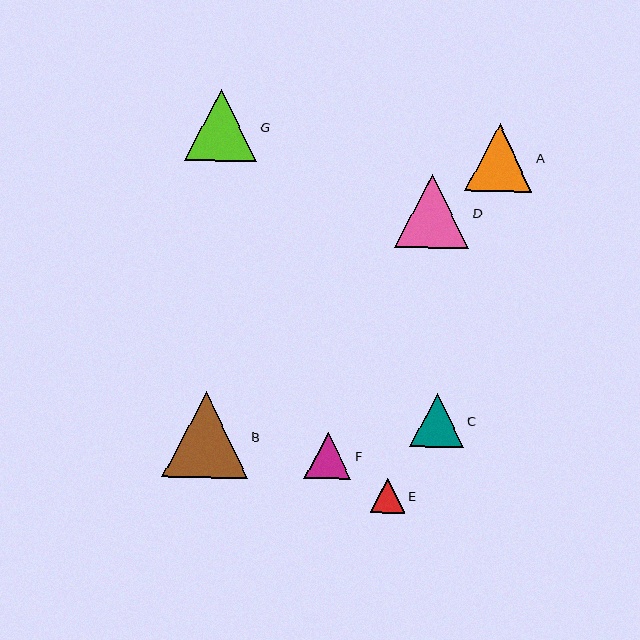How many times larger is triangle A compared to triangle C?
Triangle A is approximately 1.3 times the size of triangle C.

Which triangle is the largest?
Triangle B is the largest with a size of approximately 86 pixels.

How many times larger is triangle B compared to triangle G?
Triangle B is approximately 1.2 times the size of triangle G.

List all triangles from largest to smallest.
From largest to smallest: B, D, G, A, C, F, E.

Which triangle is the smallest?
Triangle E is the smallest with a size of approximately 35 pixels.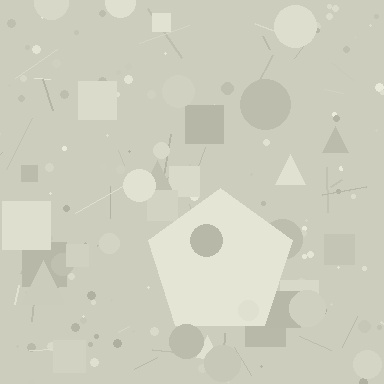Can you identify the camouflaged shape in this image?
The camouflaged shape is a pentagon.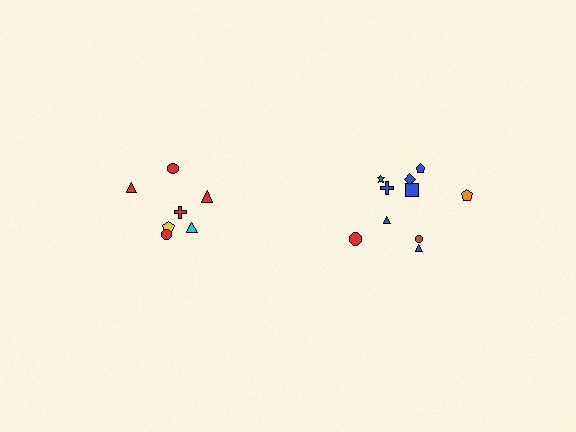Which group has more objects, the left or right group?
The right group.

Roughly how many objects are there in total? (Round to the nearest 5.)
Roughly 15 objects in total.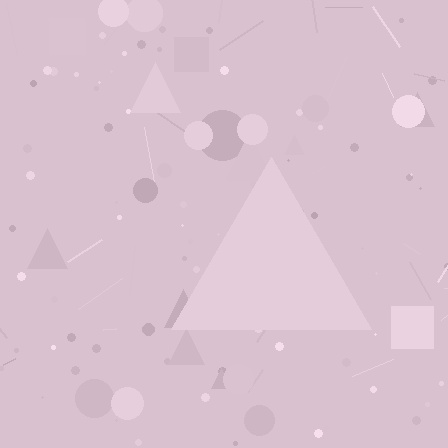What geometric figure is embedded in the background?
A triangle is embedded in the background.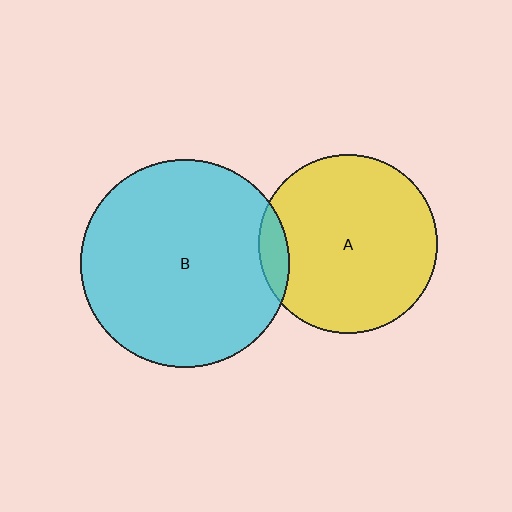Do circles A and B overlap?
Yes.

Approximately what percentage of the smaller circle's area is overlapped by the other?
Approximately 10%.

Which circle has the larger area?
Circle B (cyan).